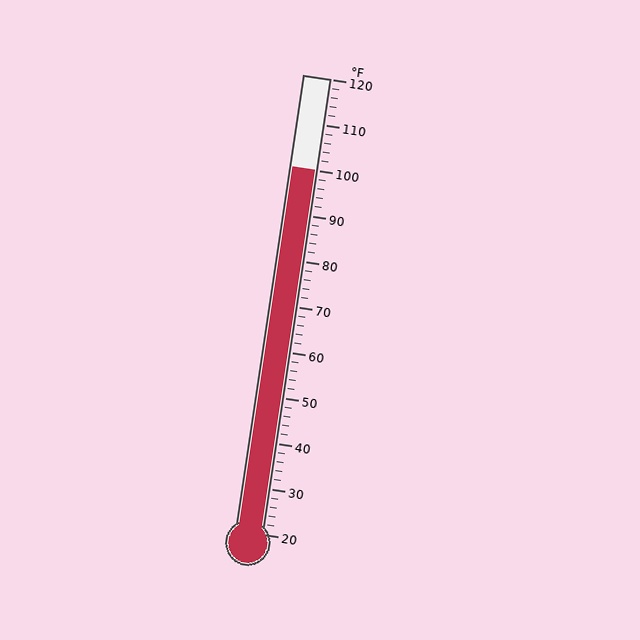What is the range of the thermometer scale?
The thermometer scale ranges from 20°F to 120°F.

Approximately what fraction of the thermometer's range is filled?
The thermometer is filled to approximately 80% of its range.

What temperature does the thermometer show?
The thermometer shows approximately 100°F.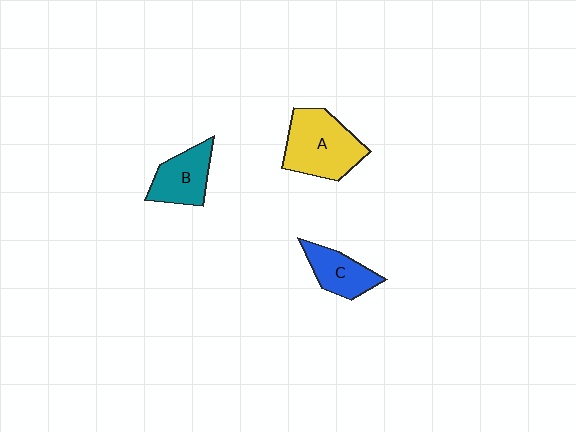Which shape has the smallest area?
Shape C (blue).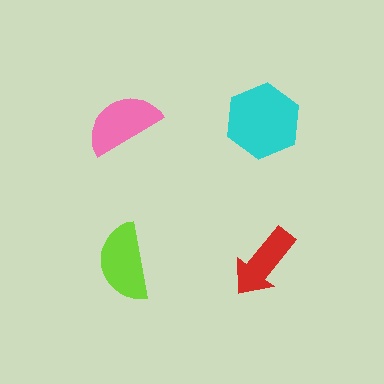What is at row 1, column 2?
A cyan hexagon.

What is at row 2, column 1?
A lime semicircle.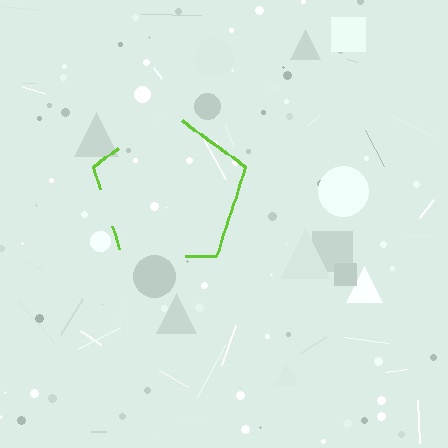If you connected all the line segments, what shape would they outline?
They would outline a pentagon.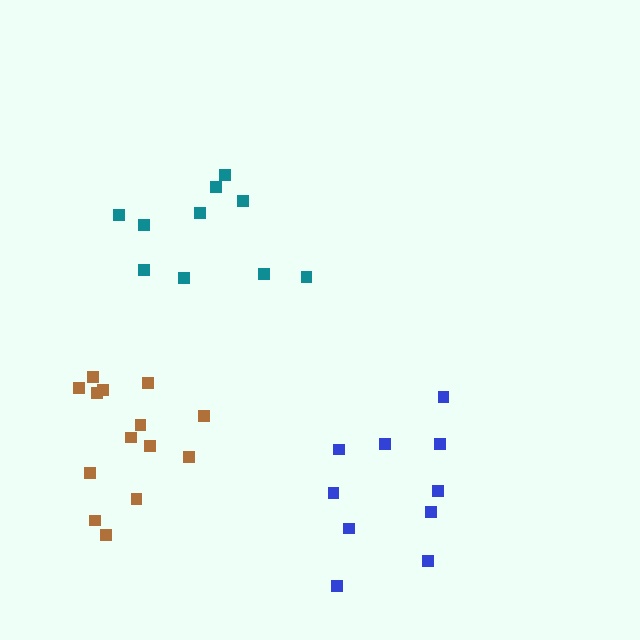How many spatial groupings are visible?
There are 3 spatial groupings.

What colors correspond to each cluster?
The clusters are colored: brown, teal, blue.